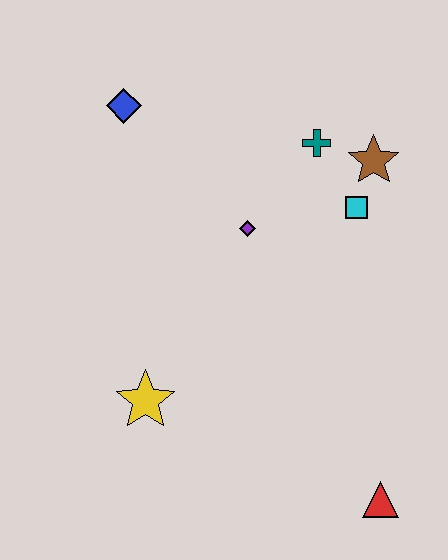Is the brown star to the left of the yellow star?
No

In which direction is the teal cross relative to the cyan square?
The teal cross is above the cyan square.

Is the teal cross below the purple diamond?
No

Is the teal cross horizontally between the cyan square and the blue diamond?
Yes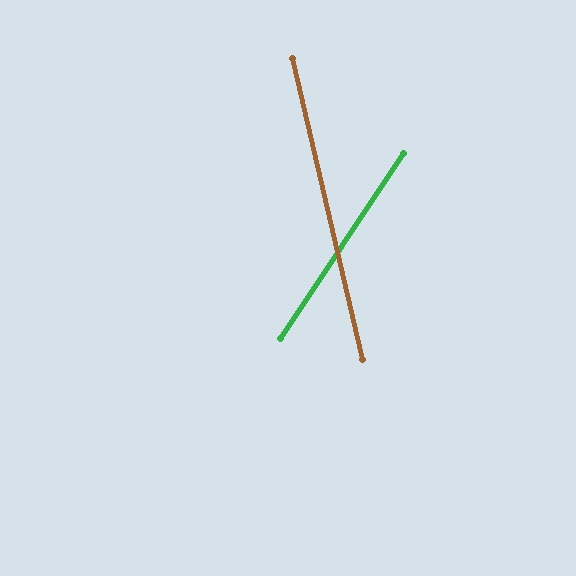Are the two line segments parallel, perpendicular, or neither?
Neither parallel nor perpendicular — they differ by about 47°.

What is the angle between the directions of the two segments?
Approximately 47 degrees.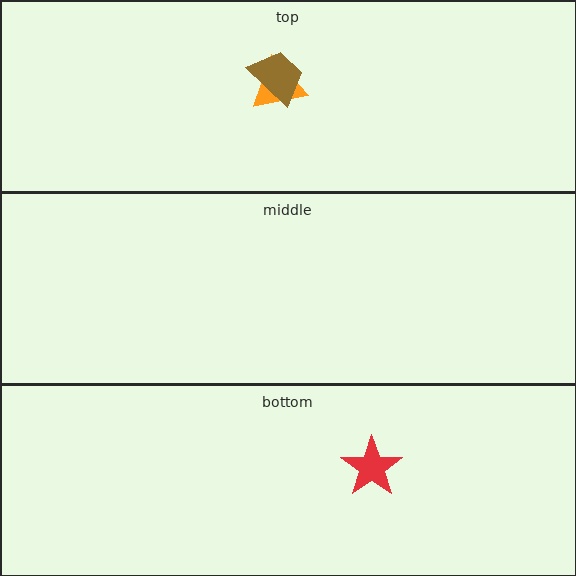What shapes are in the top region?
The orange triangle, the brown trapezoid.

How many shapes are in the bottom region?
1.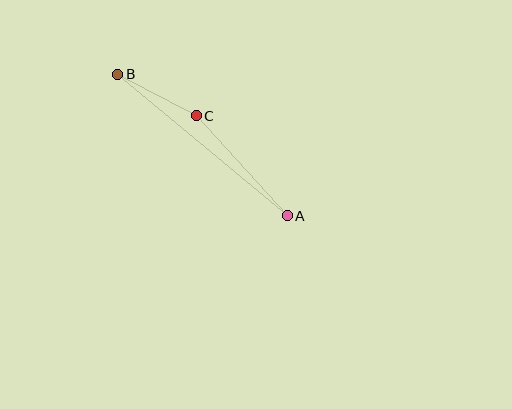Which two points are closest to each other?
Points B and C are closest to each other.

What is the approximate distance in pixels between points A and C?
The distance between A and C is approximately 135 pixels.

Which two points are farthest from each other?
Points A and B are farthest from each other.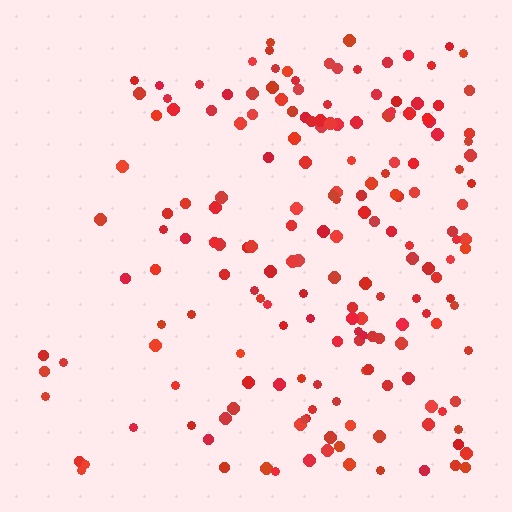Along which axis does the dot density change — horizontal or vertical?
Horizontal.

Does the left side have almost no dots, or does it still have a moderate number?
Still a moderate number, just noticeably fewer than the right.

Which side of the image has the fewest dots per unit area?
The left.